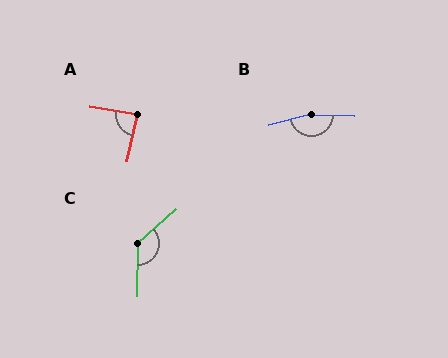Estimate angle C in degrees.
Approximately 132 degrees.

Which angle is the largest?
B, at approximately 164 degrees.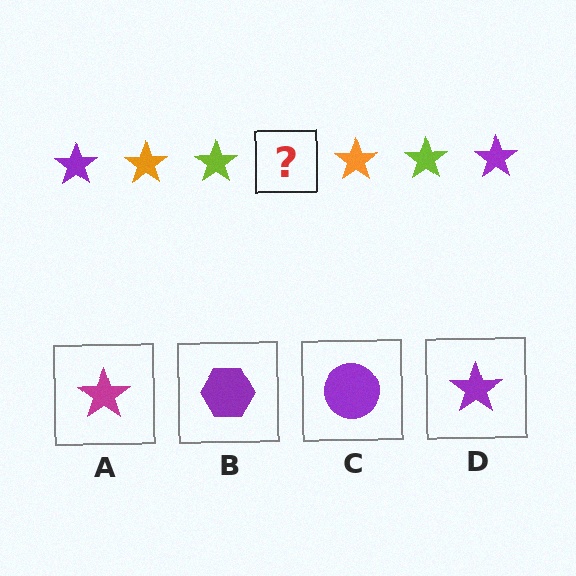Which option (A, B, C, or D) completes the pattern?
D.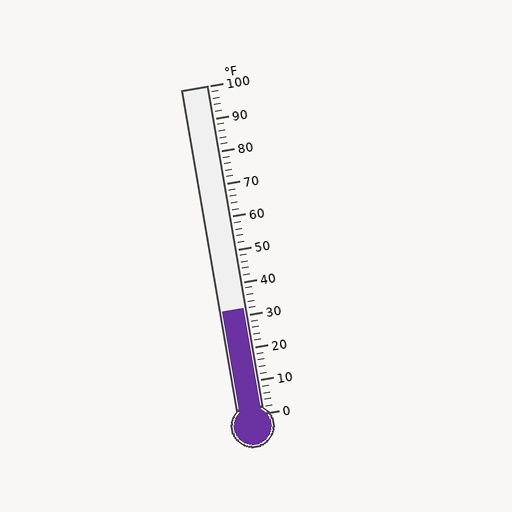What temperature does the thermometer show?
The thermometer shows approximately 32°F.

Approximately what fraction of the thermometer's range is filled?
The thermometer is filled to approximately 30% of its range.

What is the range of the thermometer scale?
The thermometer scale ranges from 0°F to 100°F.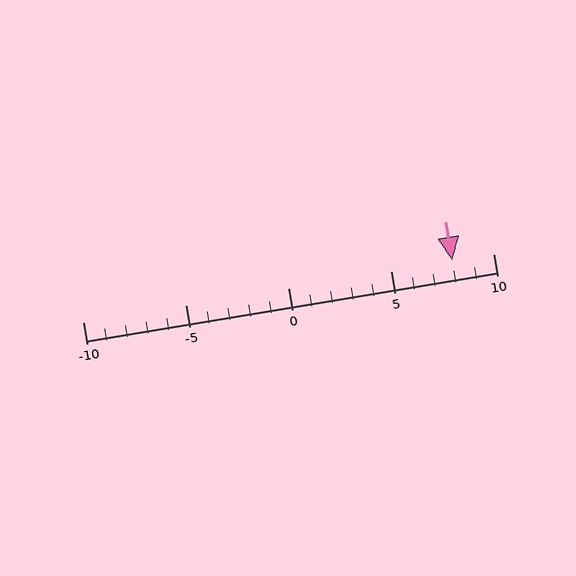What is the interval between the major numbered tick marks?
The major tick marks are spaced 5 units apart.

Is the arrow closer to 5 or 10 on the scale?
The arrow is closer to 10.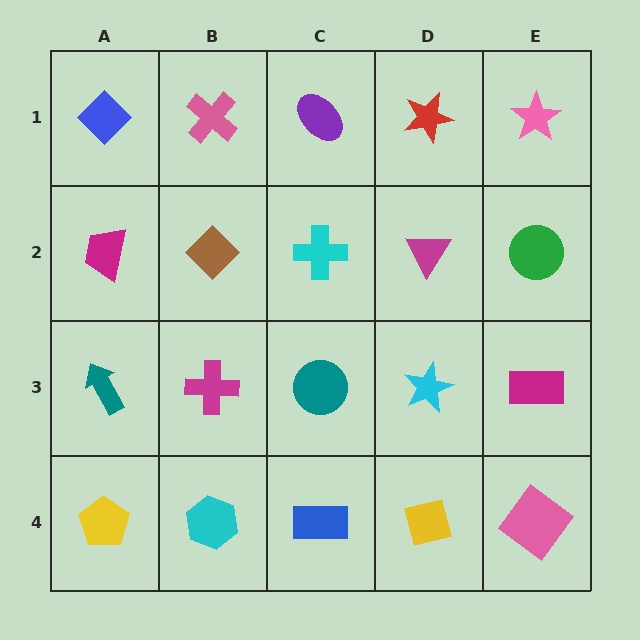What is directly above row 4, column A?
A teal arrow.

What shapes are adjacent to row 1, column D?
A magenta triangle (row 2, column D), a purple ellipse (row 1, column C), a pink star (row 1, column E).